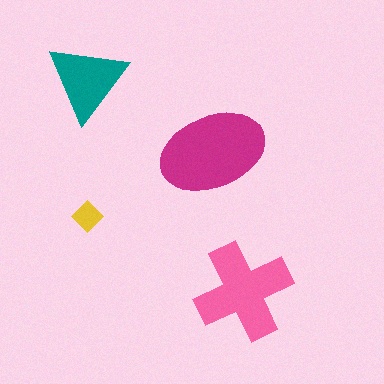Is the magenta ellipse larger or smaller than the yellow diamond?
Larger.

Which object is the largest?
The magenta ellipse.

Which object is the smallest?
The yellow diamond.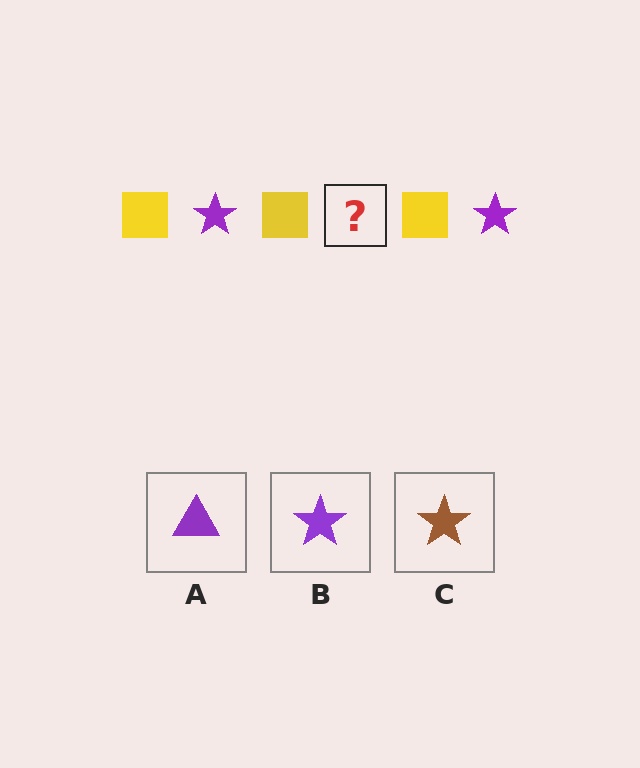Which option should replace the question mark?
Option B.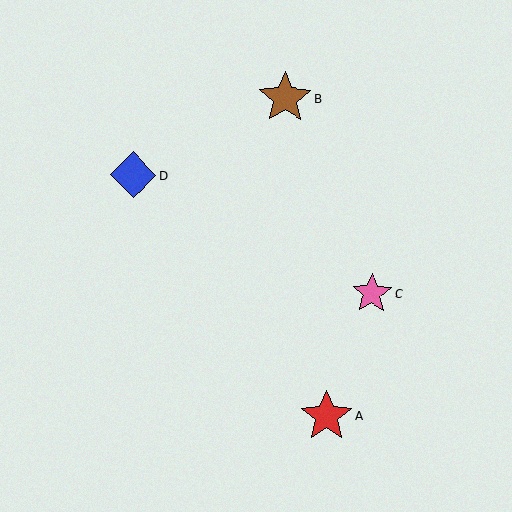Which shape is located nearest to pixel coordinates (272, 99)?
The brown star (labeled B) at (285, 98) is nearest to that location.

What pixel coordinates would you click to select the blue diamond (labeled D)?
Click at (133, 175) to select the blue diamond D.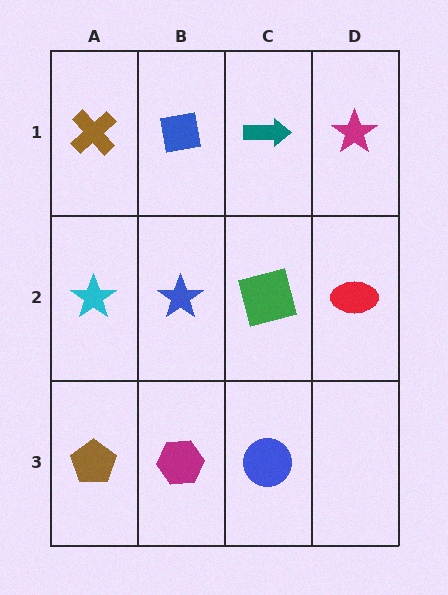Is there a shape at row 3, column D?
No, that cell is empty.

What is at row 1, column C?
A teal arrow.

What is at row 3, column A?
A brown pentagon.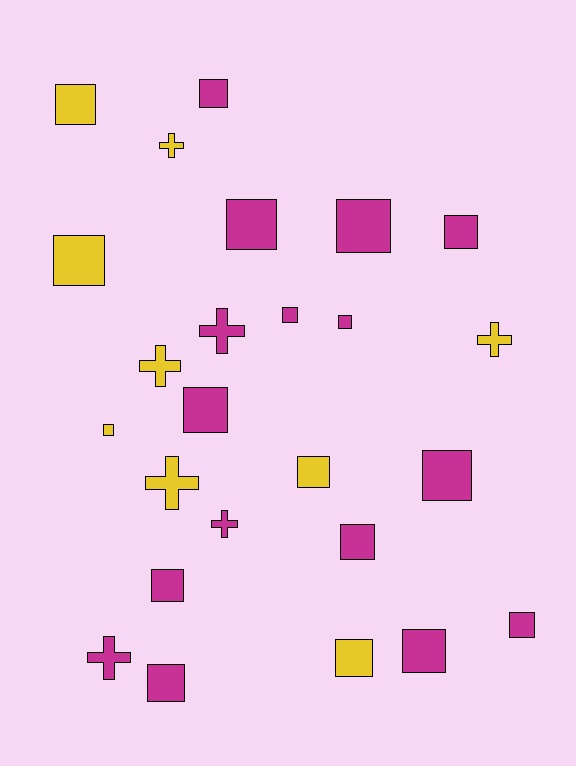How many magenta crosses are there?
There are 3 magenta crosses.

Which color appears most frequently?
Magenta, with 16 objects.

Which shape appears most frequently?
Square, with 18 objects.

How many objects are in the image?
There are 25 objects.